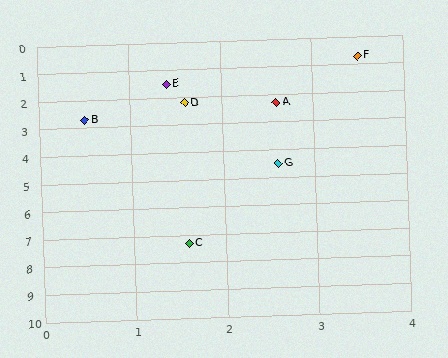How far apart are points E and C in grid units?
Points E and C are about 5.8 grid units apart.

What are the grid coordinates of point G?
Point G is at approximately (2.6, 4.5).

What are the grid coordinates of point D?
Point D is at approximately (1.6, 2.2).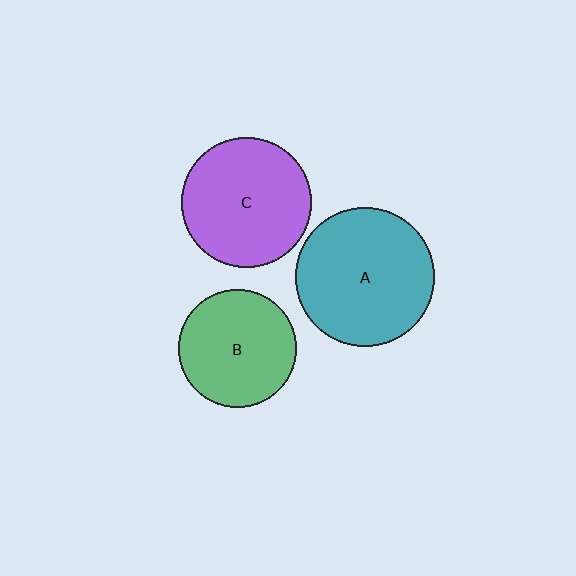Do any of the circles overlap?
No, none of the circles overlap.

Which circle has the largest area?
Circle A (teal).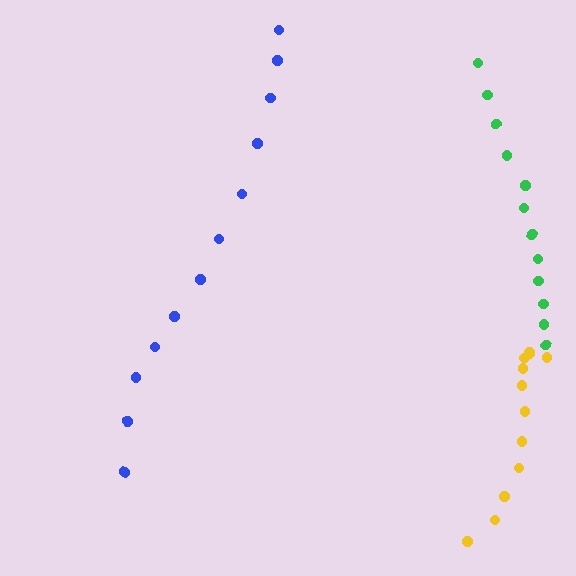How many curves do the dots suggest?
There are 3 distinct paths.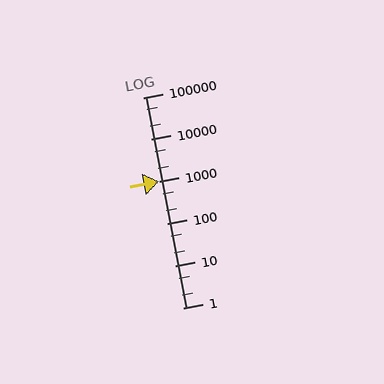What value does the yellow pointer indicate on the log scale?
The pointer indicates approximately 1000.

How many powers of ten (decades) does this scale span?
The scale spans 5 decades, from 1 to 100000.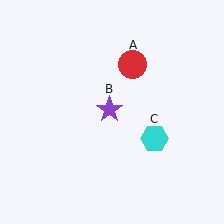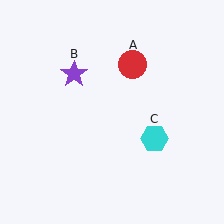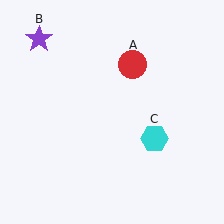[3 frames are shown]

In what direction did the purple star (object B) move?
The purple star (object B) moved up and to the left.